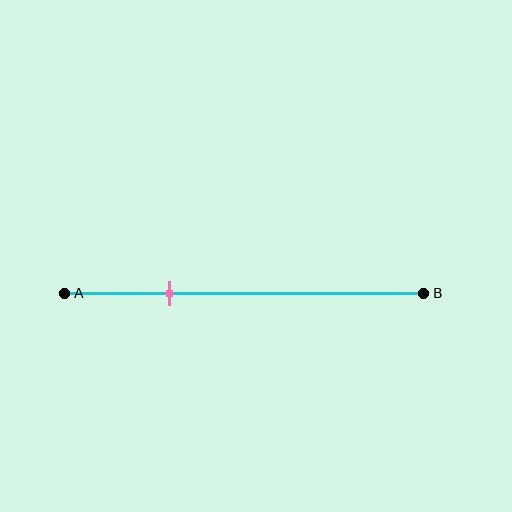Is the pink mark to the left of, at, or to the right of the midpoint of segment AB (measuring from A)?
The pink mark is to the left of the midpoint of segment AB.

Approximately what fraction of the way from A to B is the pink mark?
The pink mark is approximately 30% of the way from A to B.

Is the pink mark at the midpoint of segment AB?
No, the mark is at about 30% from A, not at the 50% midpoint.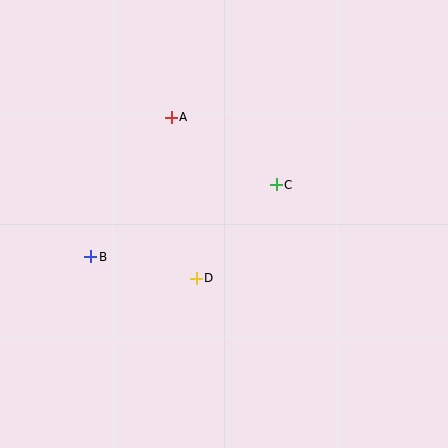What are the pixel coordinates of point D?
Point D is at (196, 278).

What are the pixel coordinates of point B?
Point B is at (91, 257).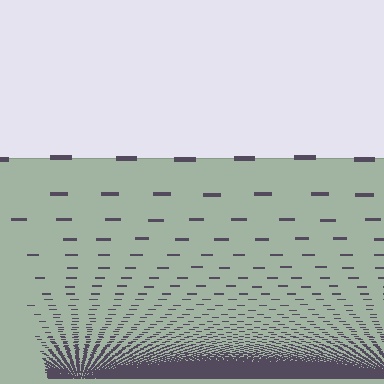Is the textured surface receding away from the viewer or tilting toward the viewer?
The surface appears to tilt toward the viewer. Texture elements get larger and sparser toward the top.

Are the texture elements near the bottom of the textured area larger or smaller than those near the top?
Smaller. The gradient is inverted — elements near the bottom are smaller and denser.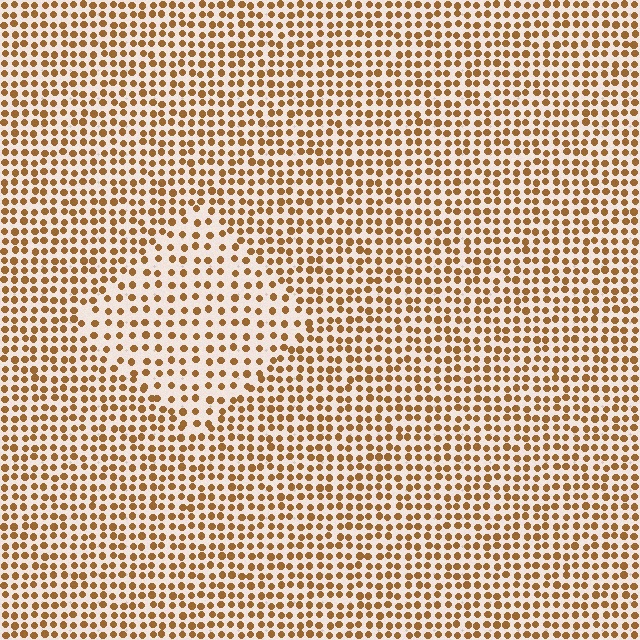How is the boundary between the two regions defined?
The boundary is defined by a change in element density (approximately 1.7x ratio). All elements are the same color, size, and shape.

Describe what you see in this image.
The image contains small brown elements arranged at two different densities. A diamond-shaped region is visible where the elements are less densely packed than the surrounding area.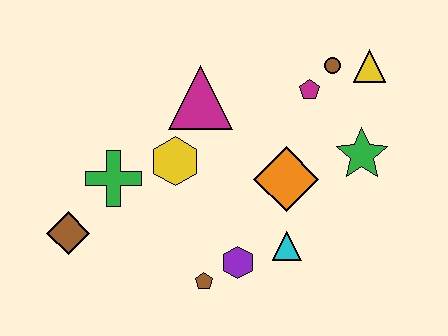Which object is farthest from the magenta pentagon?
The brown diamond is farthest from the magenta pentagon.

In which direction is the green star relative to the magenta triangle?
The green star is to the right of the magenta triangle.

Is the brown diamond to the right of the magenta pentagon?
No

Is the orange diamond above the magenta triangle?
No